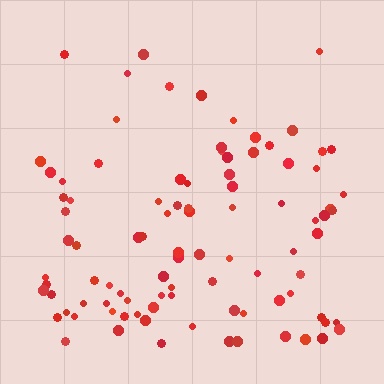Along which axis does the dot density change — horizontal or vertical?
Vertical.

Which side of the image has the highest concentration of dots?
The bottom.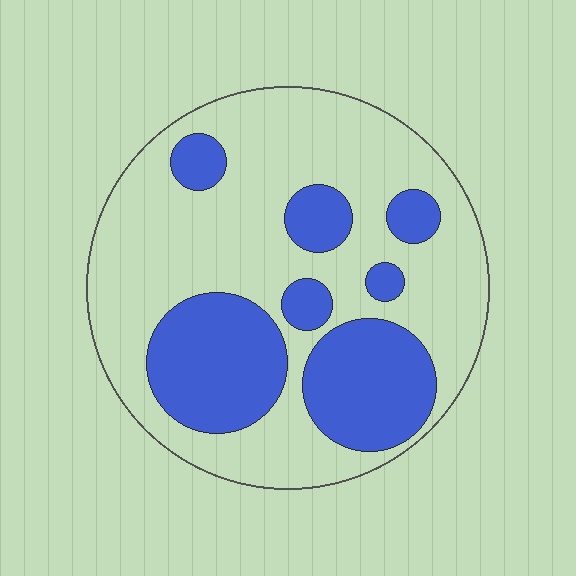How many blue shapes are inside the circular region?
7.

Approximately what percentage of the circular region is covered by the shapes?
Approximately 35%.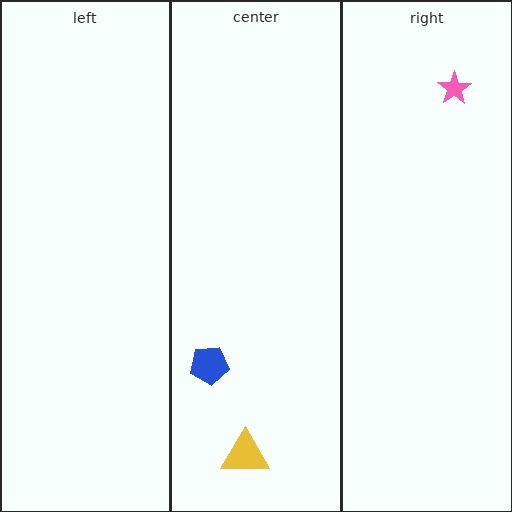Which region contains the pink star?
The right region.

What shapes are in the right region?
The pink star.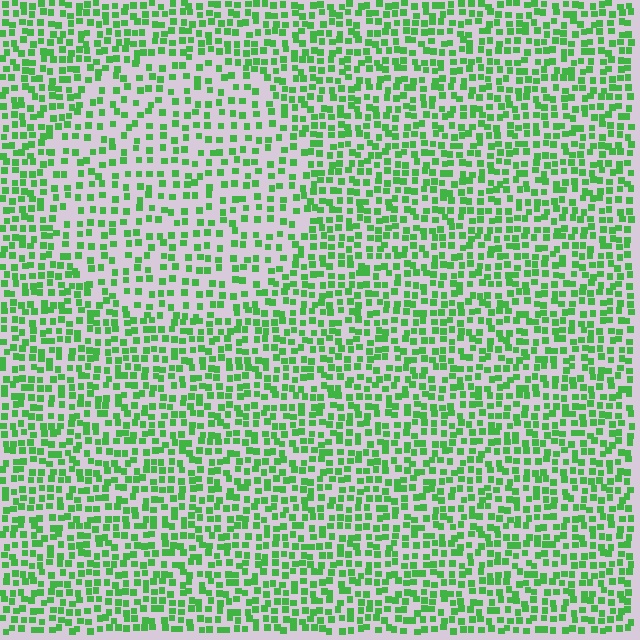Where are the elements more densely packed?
The elements are more densely packed outside the circle boundary.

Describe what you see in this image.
The image contains small green elements arranged at two different densities. A circle-shaped region is visible where the elements are less densely packed than the surrounding area.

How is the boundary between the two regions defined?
The boundary is defined by a change in element density (approximately 1.7x ratio). All elements are the same color, size, and shape.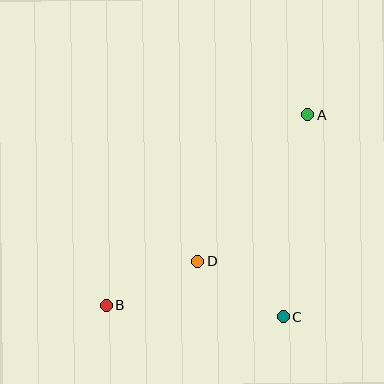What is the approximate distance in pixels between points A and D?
The distance between A and D is approximately 184 pixels.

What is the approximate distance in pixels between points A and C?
The distance between A and C is approximately 204 pixels.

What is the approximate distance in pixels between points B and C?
The distance between B and C is approximately 177 pixels.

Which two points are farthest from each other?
Points A and B are farthest from each other.